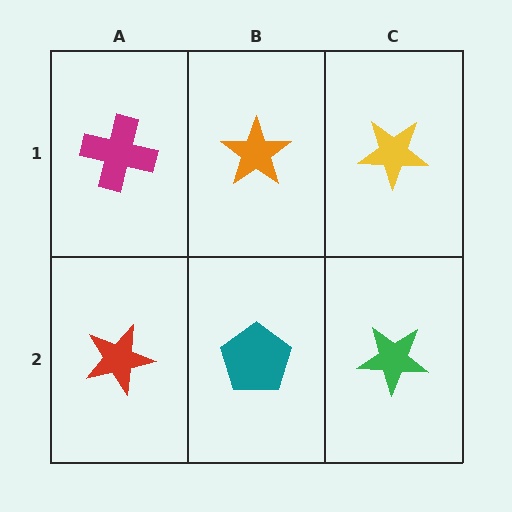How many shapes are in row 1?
3 shapes.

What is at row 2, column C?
A green star.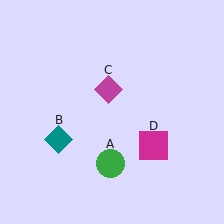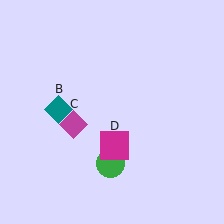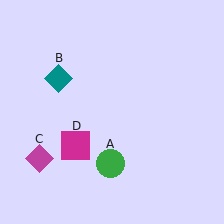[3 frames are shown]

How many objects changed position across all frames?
3 objects changed position: teal diamond (object B), magenta diamond (object C), magenta square (object D).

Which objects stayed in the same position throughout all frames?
Green circle (object A) remained stationary.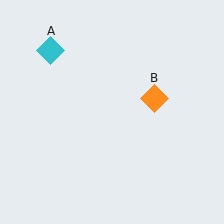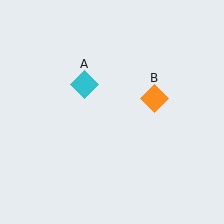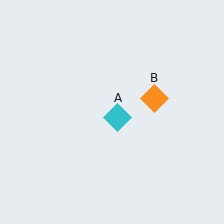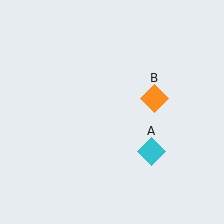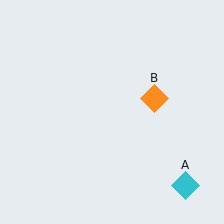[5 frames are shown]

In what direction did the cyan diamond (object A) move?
The cyan diamond (object A) moved down and to the right.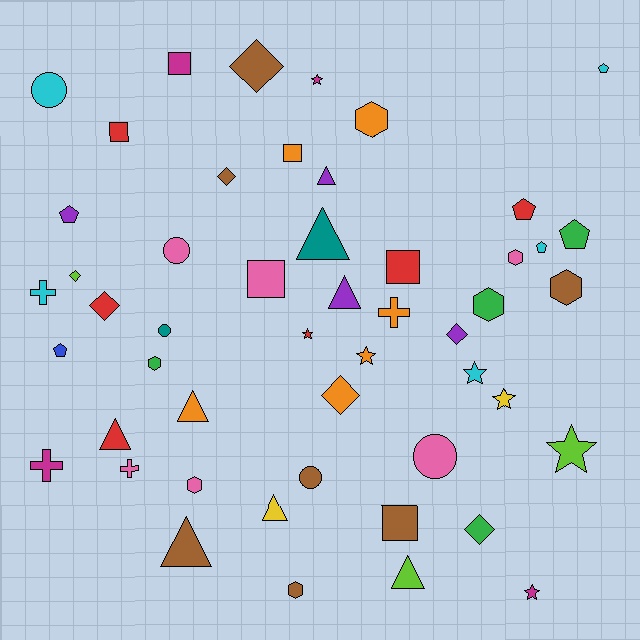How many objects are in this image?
There are 50 objects.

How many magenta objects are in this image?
There are 4 magenta objects.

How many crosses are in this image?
There are 4 crosses.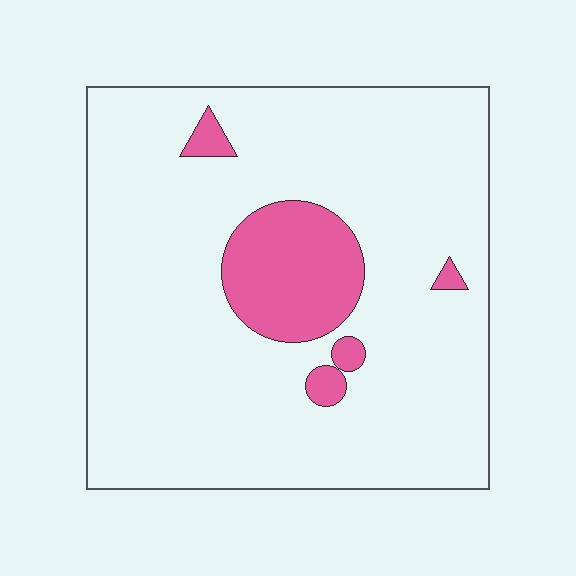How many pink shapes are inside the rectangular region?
5.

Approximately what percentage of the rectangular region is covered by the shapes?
Approximately 15%.